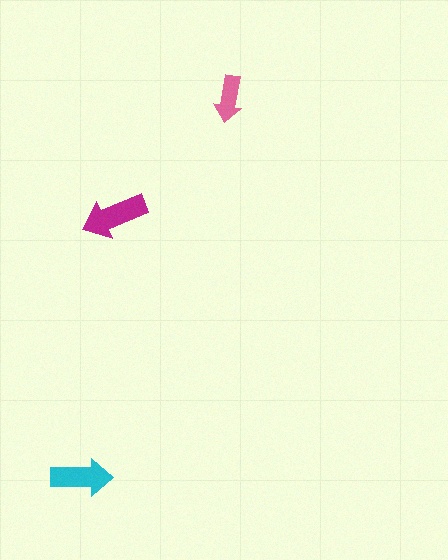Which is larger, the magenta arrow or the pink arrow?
The magenta one.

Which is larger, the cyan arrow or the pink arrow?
The cyan one.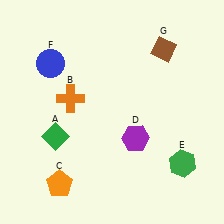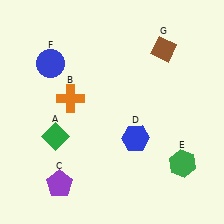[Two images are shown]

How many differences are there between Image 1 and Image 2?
There are 2 differences between the two images.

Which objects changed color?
C changed from orange to purple. D changed from purple to blue.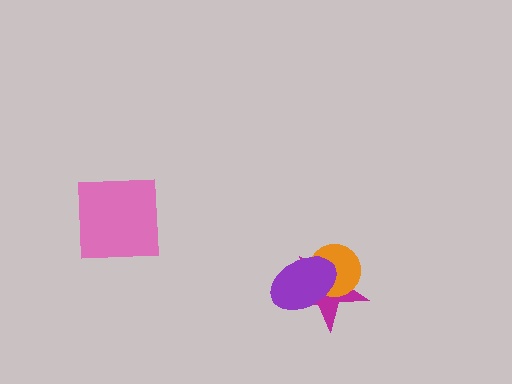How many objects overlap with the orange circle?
2 objects overlap with the orange circle.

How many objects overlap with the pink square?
0 objects overlap with the pink square.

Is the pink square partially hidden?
No, no other shape covers it.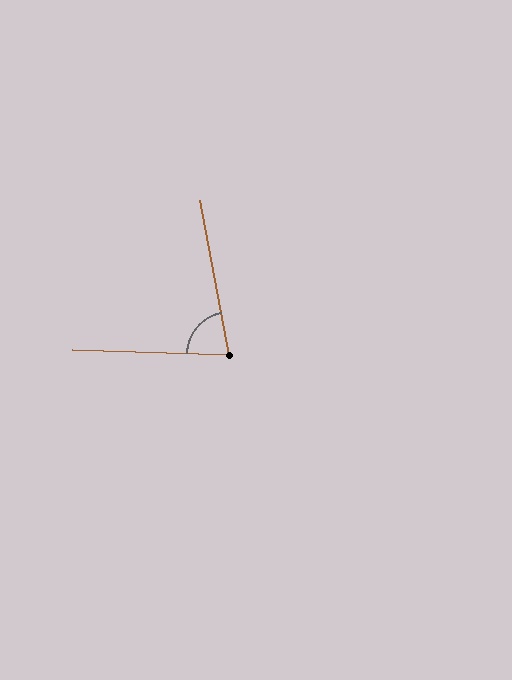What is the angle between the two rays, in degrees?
Approximately 77 degrees.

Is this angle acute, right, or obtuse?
It is acute.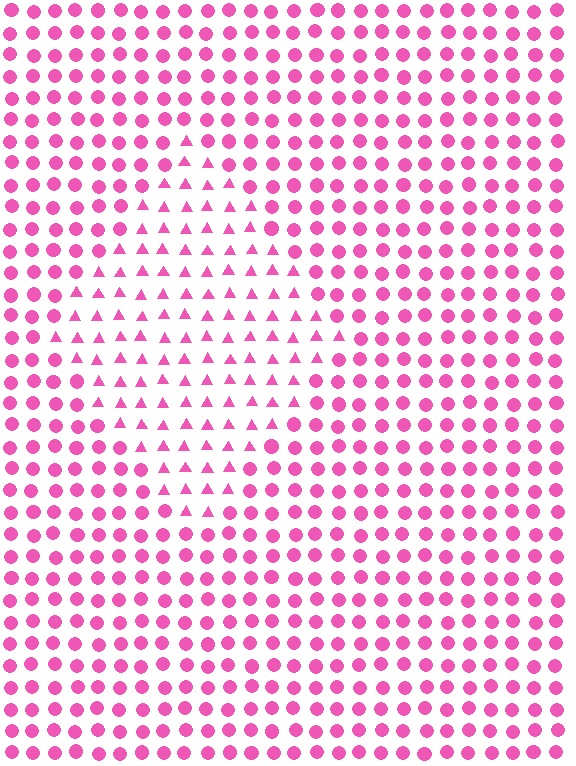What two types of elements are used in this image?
The image uses triangles inside the diamond region and circles outside it.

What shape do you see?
I see a diamond.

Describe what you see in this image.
The image is filled with small pink elements arranged in a uniform grid. A diamond-shaped region contains triangles, while the surrounding area contains circles. The boundary is defined purely by the change in element shape.